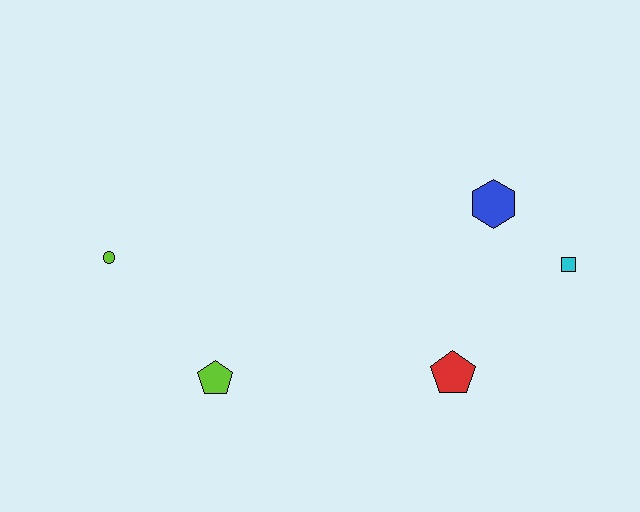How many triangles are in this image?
There are no triangles.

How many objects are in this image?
There are 5 objects.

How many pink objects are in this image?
There are no pink objects.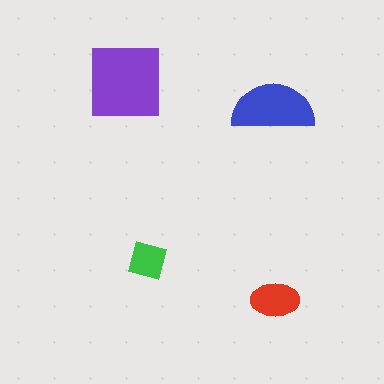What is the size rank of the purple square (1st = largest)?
1st.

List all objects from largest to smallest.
The purple square, the blue semicircle, the red ellipse, the green diamond.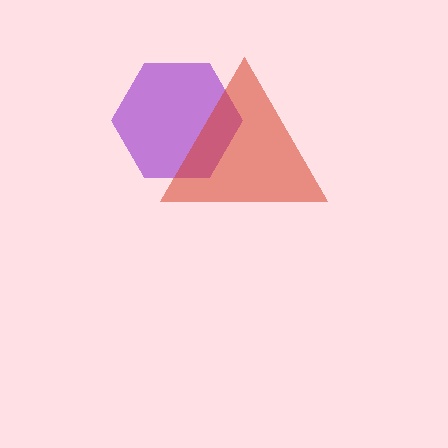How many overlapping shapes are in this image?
There are 2 overlapping shapes in the image.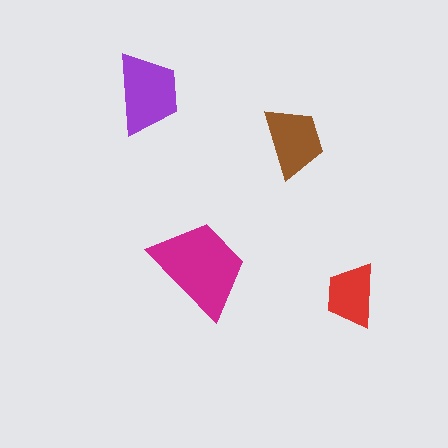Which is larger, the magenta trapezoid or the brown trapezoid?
The magenta one.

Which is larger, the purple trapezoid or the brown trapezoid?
The purple one.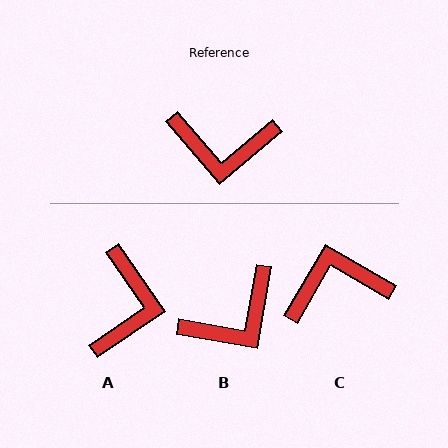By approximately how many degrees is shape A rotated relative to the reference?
Approximately 84 degrees counter-clockwise.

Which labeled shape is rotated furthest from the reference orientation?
C, about 161 degrees away.